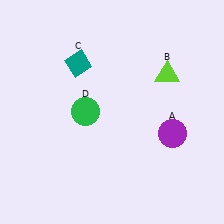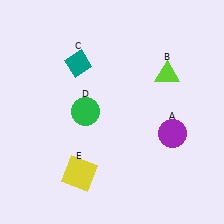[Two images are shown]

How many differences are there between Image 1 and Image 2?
There is 1 difference between the two images.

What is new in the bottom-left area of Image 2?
A yellow square (E) was added in the bottom-left area of Image 2.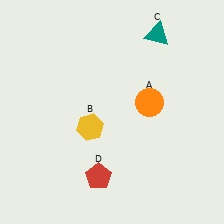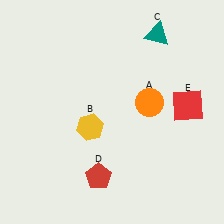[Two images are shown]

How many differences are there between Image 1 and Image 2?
There is 1 difference between the two images.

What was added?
A red square (E) was added in Image 2.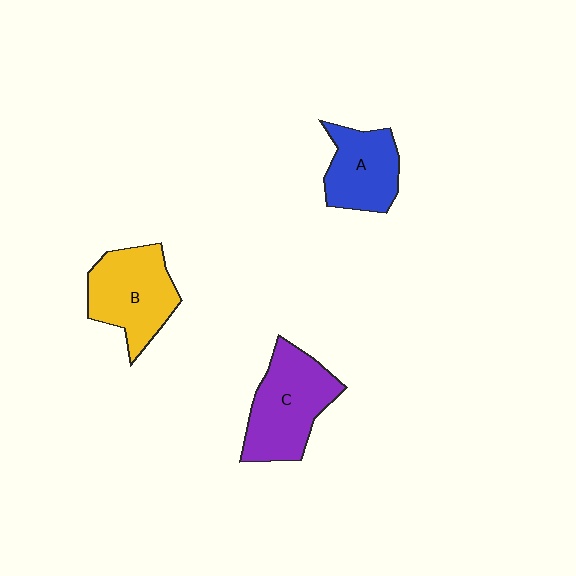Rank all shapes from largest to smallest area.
From largest to smallest: C (purple), B (yellow), A (blue).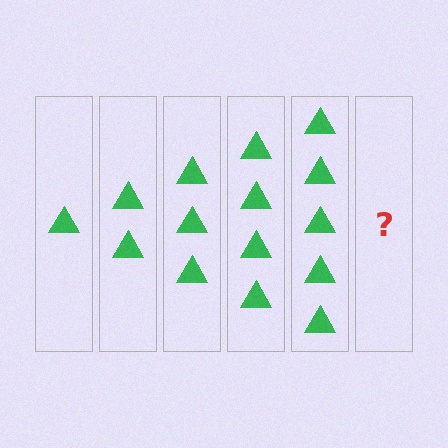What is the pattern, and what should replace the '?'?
The pattern is that each step adds one more triangle. The '?' should be 6 triangles.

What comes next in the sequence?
The next element should be 6 triangles.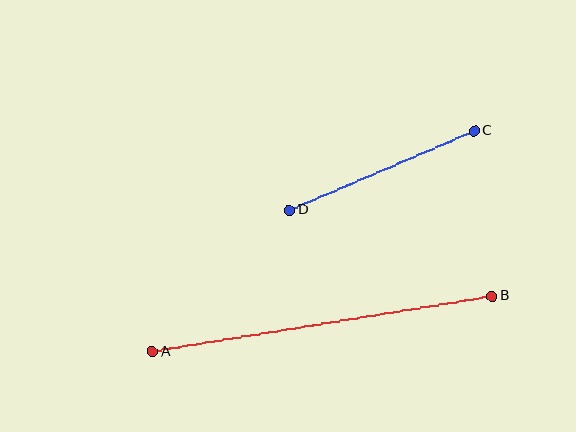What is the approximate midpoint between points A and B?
The midpoint is at approximately (322, 324) pixels.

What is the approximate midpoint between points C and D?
The midpoint is at approximately (382, 171) pixels.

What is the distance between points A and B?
The distance is approximately 344 pixels.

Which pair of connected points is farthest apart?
Points A and B are farthest apart.